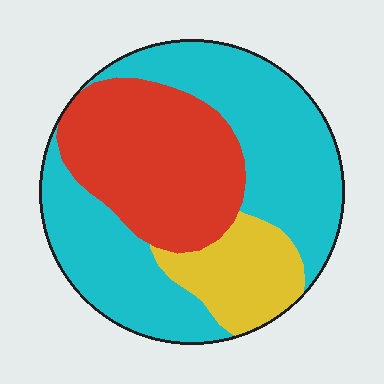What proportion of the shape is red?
Red takes up about one third (1/3) of the shape.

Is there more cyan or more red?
Cyan.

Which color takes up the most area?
Cyan, at roughly 55%.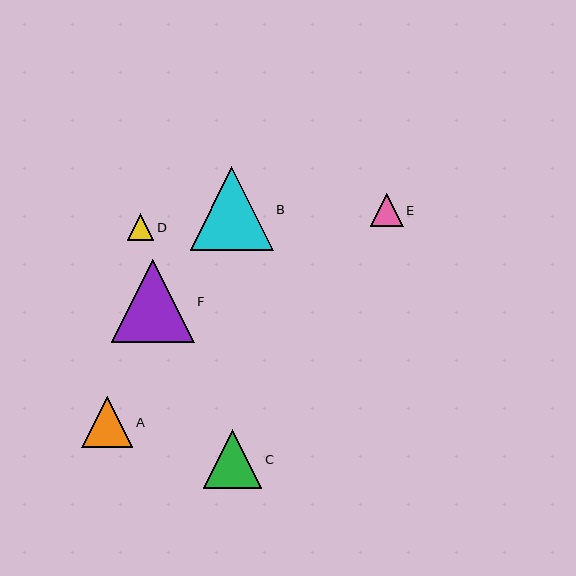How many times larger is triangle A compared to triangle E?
Triangle A is approximately 1.6 times the size of triangle E.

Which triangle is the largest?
Triangle B is the largest with a size of approximately 83 pixels.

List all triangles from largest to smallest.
From largest to smallest: B, F, C, A, E, D.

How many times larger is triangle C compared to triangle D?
Triangle C is approximately 2.2 times the size of triangle D.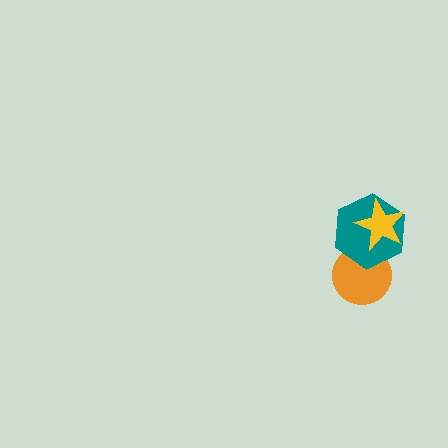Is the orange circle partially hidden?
Yes, it is partially covered by another shape.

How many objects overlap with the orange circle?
1 object overlaps with the orange circle.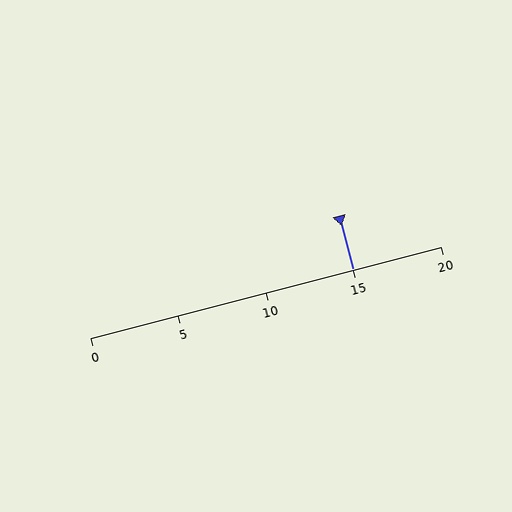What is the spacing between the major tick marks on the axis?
The major ticks are spaced 5 apart.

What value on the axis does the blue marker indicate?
The marker indicates approximately 15.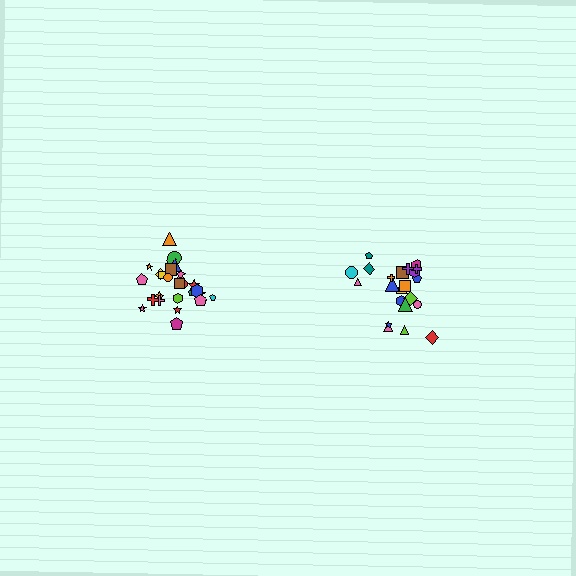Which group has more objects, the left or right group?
The left group.